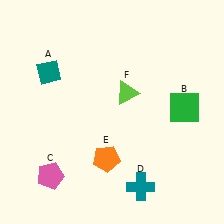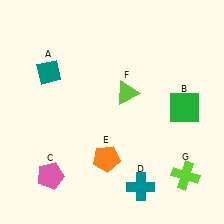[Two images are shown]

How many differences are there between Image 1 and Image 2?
There is 1 difference between the two images.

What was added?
A lime cross (G) was added in Image 2.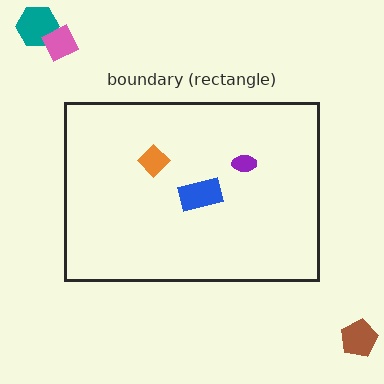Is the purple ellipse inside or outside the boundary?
Inside.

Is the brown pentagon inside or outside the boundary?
Outside.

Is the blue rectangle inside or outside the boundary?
Inside.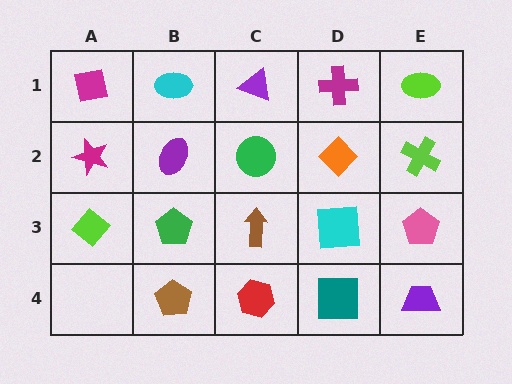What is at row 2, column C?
A green circle.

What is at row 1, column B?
A cyan ellipse.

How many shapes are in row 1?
5 shapes.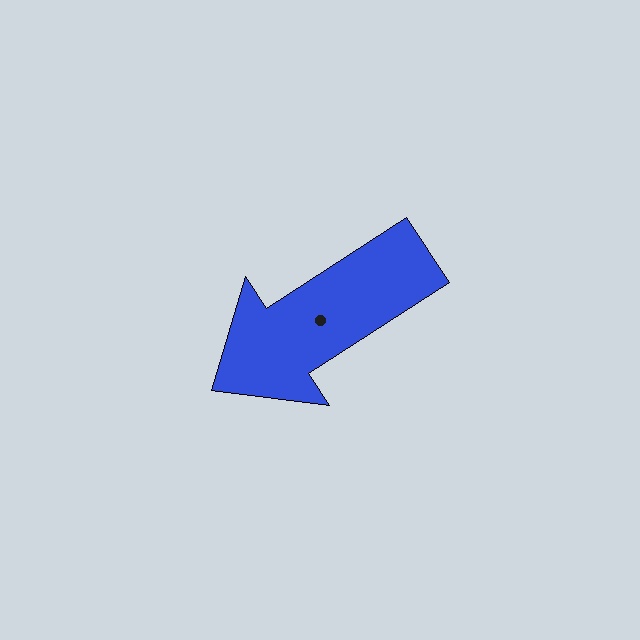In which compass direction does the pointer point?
Southwest.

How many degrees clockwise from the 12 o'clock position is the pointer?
Approximately 237 degrees.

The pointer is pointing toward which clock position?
Roughly 8 o'clock.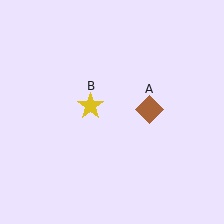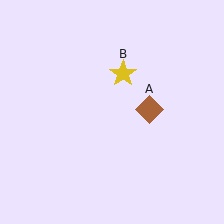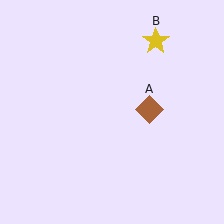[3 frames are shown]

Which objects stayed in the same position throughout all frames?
Brown diamond (object A) remained stationary.